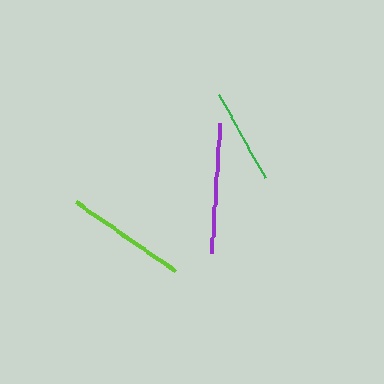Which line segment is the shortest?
The green line is the shortest at approximately 95 pixels.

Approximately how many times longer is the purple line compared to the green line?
The purple line is approximately 1.4 times the length of the green line.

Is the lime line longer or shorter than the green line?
The lime line is longer than the green line.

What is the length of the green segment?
The green segment is approximately 95 pixels long.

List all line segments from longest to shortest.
From longest to shortest: purple, lime, green.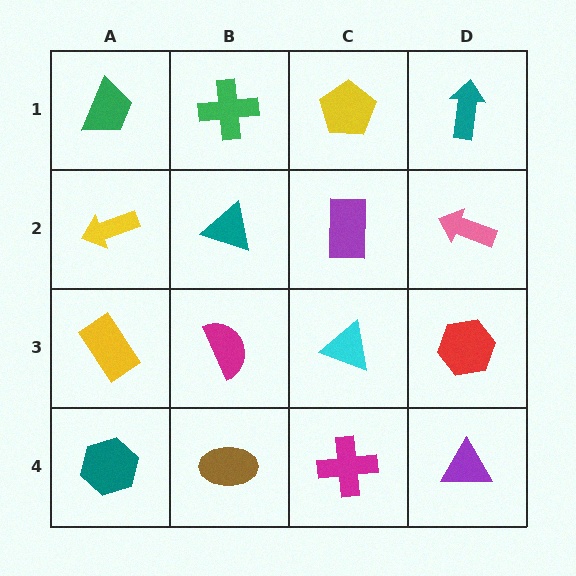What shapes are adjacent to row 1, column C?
A purple rectangle (row 2, column C), a green cross (row 1, column B), a teal arrow (row 1, column D).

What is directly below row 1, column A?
A yellow arrow.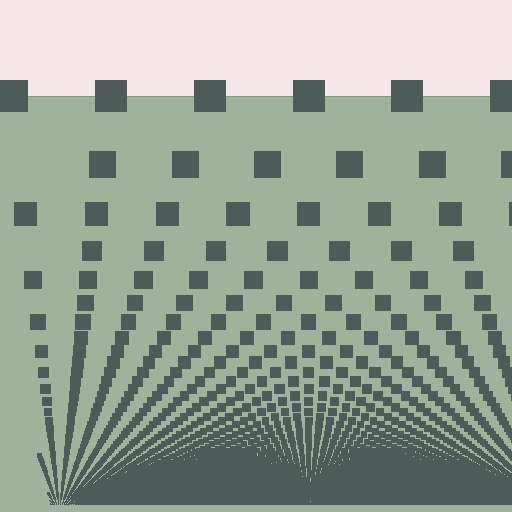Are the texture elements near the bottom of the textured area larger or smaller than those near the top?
Smaller. The gradient is inverted — elements near the bottom are smaller and denser.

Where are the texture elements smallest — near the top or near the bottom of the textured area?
Near the bottom.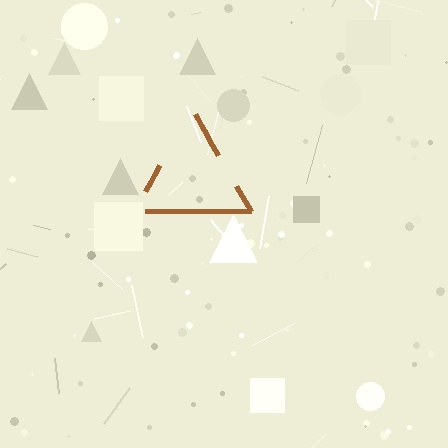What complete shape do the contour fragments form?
The contour fragments form a triangle.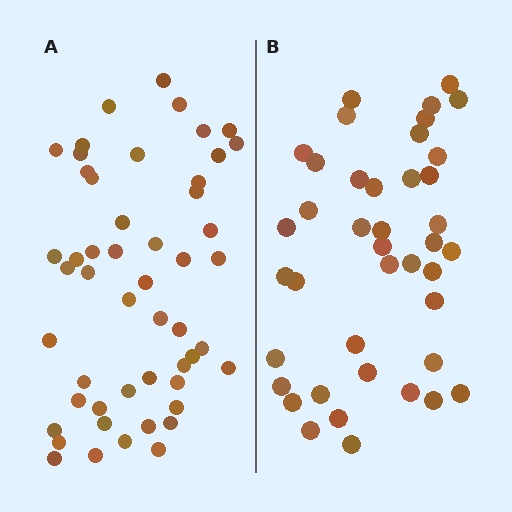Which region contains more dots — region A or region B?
Region A (the left region) has more dots.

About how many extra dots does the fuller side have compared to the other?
Region A has roughly 10 or so more dots than region B.